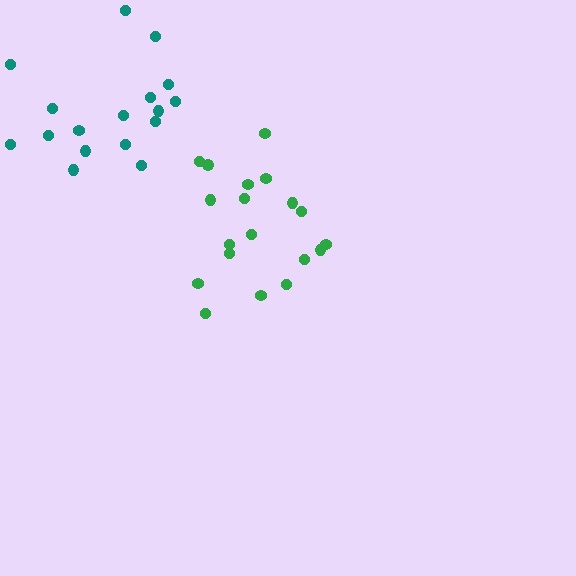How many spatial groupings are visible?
There are 2 spatial groupings.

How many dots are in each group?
Group 1: 19 dots, Group 2: 17 dots (36 total).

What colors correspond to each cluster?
The clusters are colored: green, teal.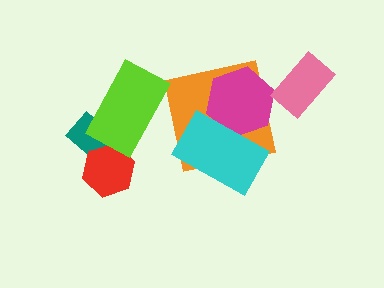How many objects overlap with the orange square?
2 objects overlap with the orange square.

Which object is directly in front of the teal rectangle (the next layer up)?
The red hexagon is directly in front of the teal rectangle.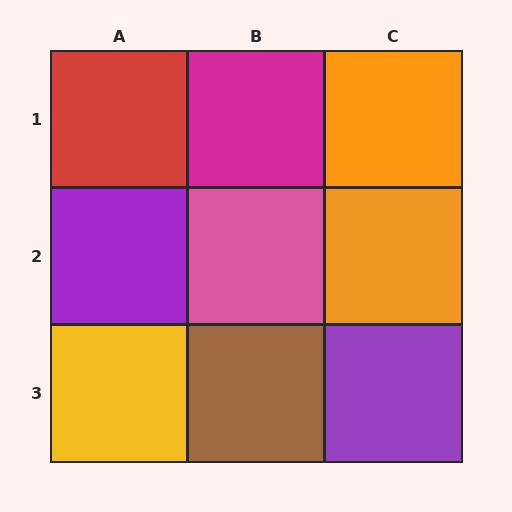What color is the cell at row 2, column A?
Purple.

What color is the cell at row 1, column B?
Magenta.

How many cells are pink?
1 cell is pink.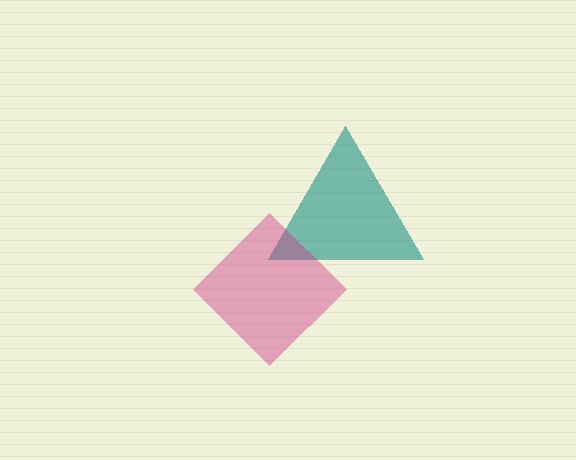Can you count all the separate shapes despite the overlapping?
Yes, there are 2 separate shapes.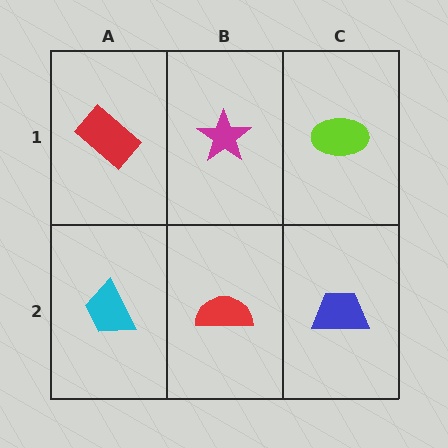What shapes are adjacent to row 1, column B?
A red semicircle (row 2, column B), a red rectangle (row 1, column A), a lime ellipse (row 1, column C).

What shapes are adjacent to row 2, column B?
A magenta star (row 1, column B), a cyan trapezoid (row 2, column A), a blue trapezoid (row 2, column C).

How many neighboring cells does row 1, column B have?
3.